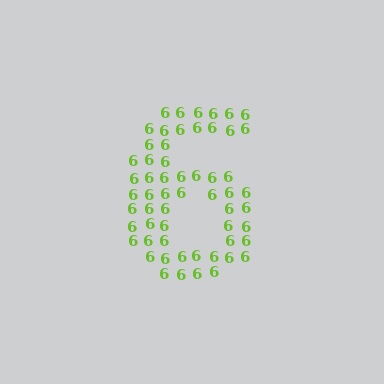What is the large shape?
The large shape is the digit 6.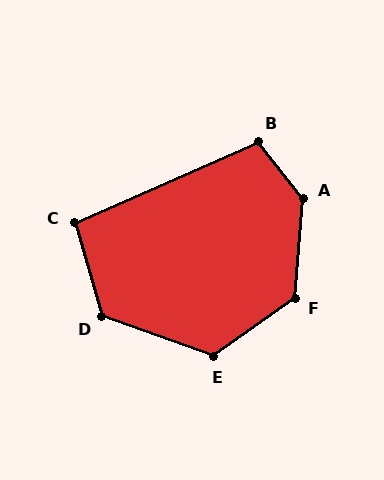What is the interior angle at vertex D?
Approximately 125 degrees (obtuse).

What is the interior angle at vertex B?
Approximately 104 degrees (obtuse).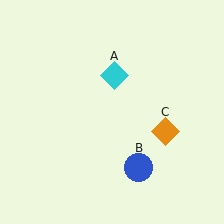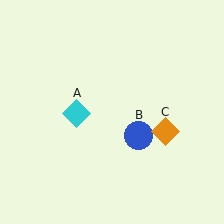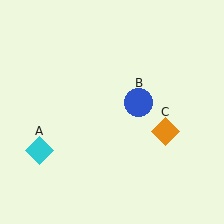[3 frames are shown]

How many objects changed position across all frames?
2 objects changed position: cyan diamond (object A), blue circle (object B).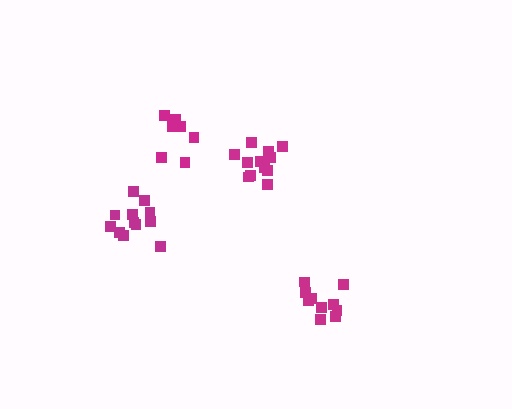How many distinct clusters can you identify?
There are 4 distinct clusters.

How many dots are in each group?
Group 1: 13 dots, Group 2: 10 dots, Group 3: 12 dots, Group 4: 8 dots (43 total).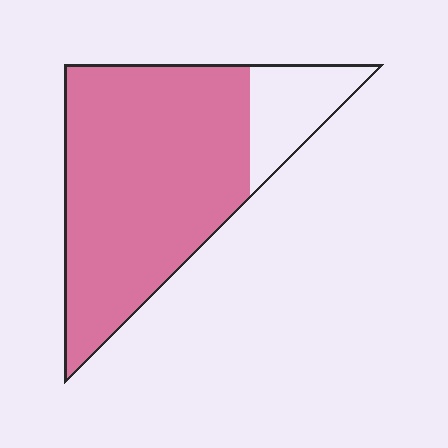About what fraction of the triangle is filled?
About five sixths (5/6).